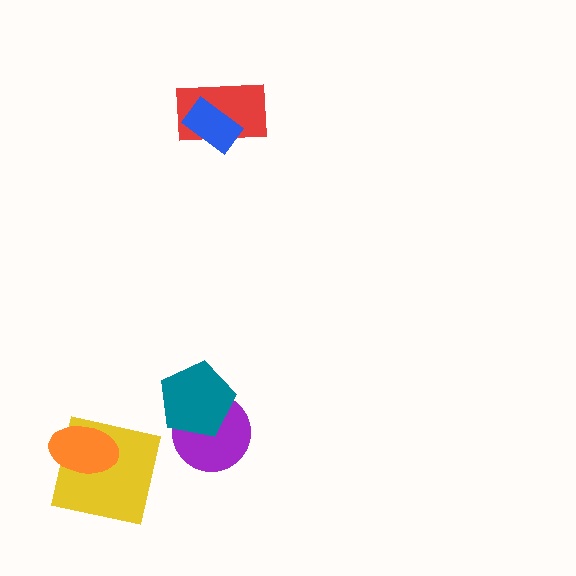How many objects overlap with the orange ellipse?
1 object overlaps with the orange ellipse.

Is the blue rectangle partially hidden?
No, no other shape covers it.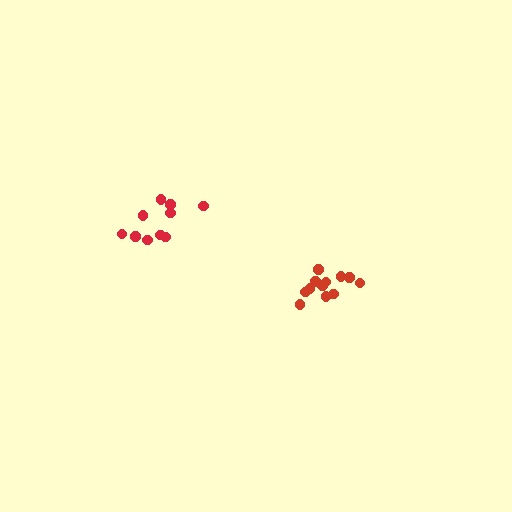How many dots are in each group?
Group 1: 10 dots, Group 2: 12 dots (22 total).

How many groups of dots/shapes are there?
There are 2 groups.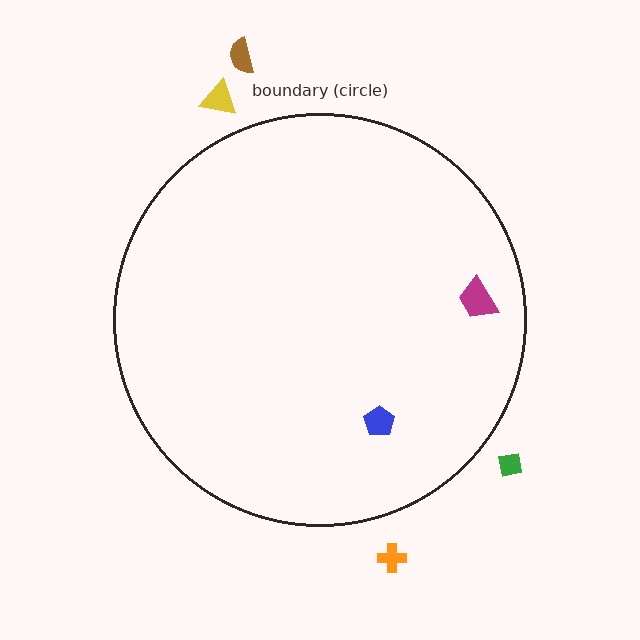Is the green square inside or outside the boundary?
Outside.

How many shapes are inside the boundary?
2 inside, 4 outside.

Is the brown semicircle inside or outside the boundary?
Outside.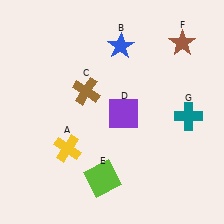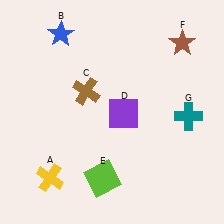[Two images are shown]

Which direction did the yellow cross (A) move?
The yellow cross (A) moved down.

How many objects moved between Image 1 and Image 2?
2 objects moved between the two images.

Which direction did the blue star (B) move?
The blue star (B) moved left.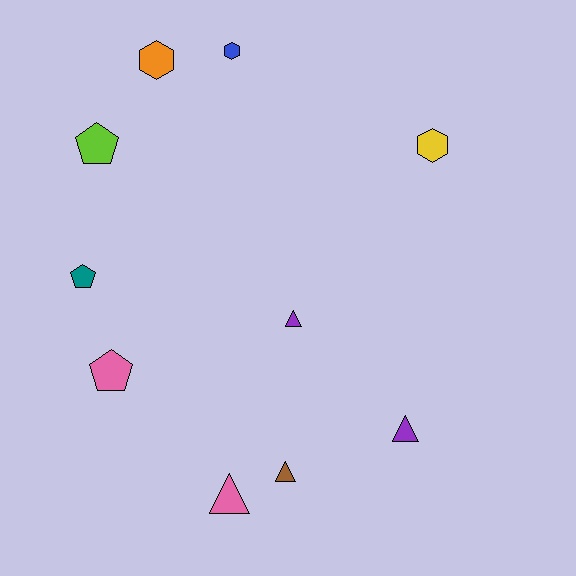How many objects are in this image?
There are 10 objects.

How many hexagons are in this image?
There are 3 hexagons.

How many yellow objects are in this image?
There is 1 yellow object.